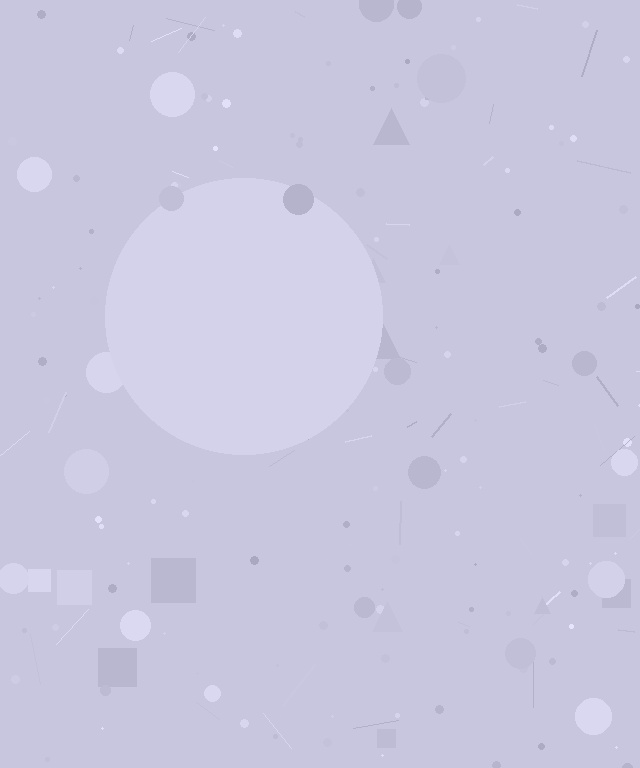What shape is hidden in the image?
A circle is hidden in the image.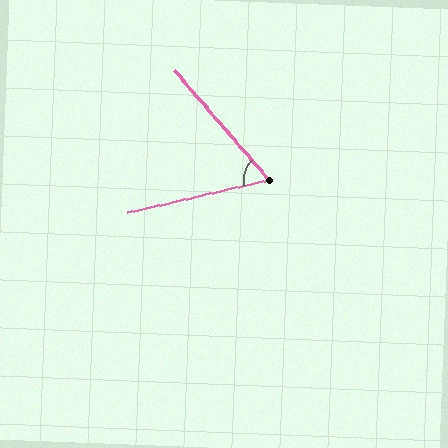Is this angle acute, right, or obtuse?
It is acute.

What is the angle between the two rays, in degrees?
Approximately 62 degrees.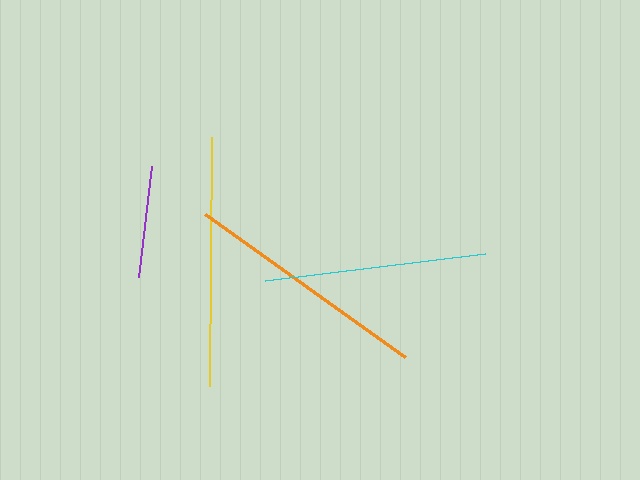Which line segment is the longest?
The yellow line is the longest at approximately 249 pixels.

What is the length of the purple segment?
The purple segment is approximately 112 pixels long.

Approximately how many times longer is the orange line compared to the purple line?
The orange line is approximately 2.2 times the length of the purple line.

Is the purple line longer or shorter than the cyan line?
The cyan line is longer than the purple line.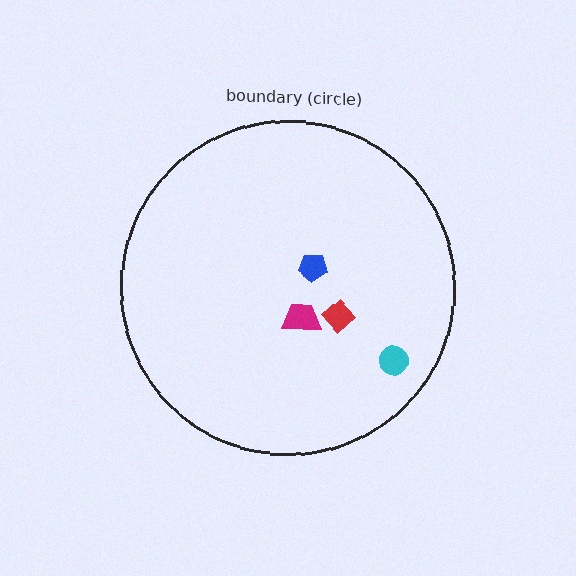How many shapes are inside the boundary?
4 inside, 0 outside.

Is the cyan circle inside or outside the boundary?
Inside.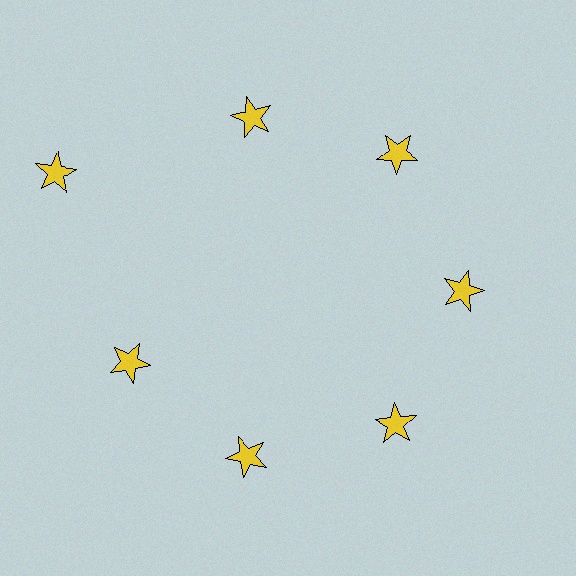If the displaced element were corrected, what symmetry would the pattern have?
It would have 7-fold rotational symmetry — the pattern would map onto itself every 51 degrees.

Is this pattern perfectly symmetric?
No. The 7 yellow stars are arranged in a ring, but one element near the 10 o'clock position is pushed outward from the center, breaking the 7-fold rotational symmetry.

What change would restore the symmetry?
The symmetry would be restored by moving it inward, back onto the ring so that all 7 stars sit at equal angles and equal distance from the center.